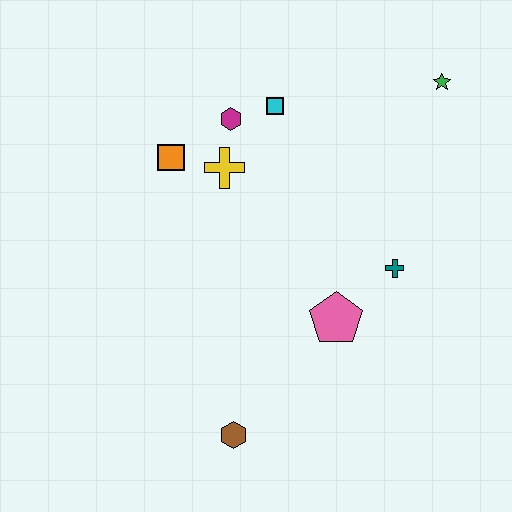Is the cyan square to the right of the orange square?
Yes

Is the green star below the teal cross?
No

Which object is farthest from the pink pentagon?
The green star is farthest from the pink pentagon.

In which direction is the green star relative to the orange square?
The green star is to the right of the orange square.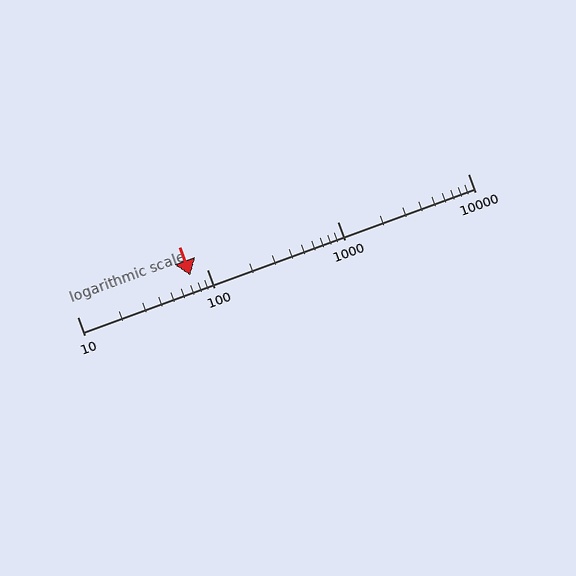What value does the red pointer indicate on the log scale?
The pointer indicates approximately 74.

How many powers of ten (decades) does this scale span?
The scale spans 3 decades, from 10 to 10000.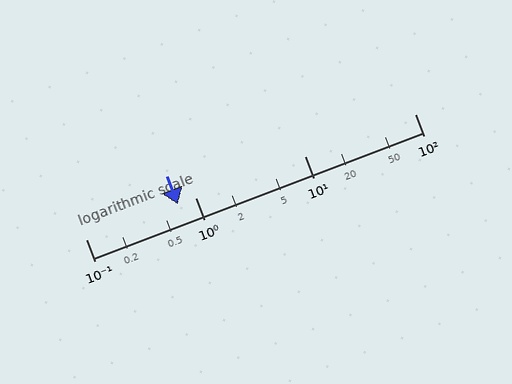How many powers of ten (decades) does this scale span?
The scale spans 3 decades, from 0.1 to 100.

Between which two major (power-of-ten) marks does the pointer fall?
The pointer is between 0.1 and 1.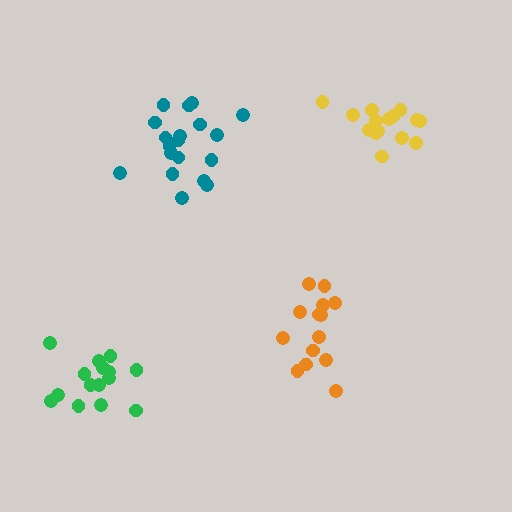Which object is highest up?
The yellow cluster is topmost.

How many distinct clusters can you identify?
There are 4 distinct clusters.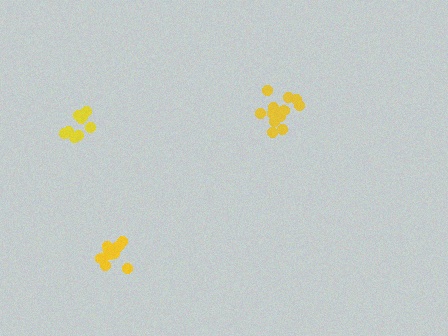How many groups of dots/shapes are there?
There are 3 groups.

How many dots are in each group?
Group 1: 12 dots, Group 2: 12 dots, Group 3: 9 dots (33 total).